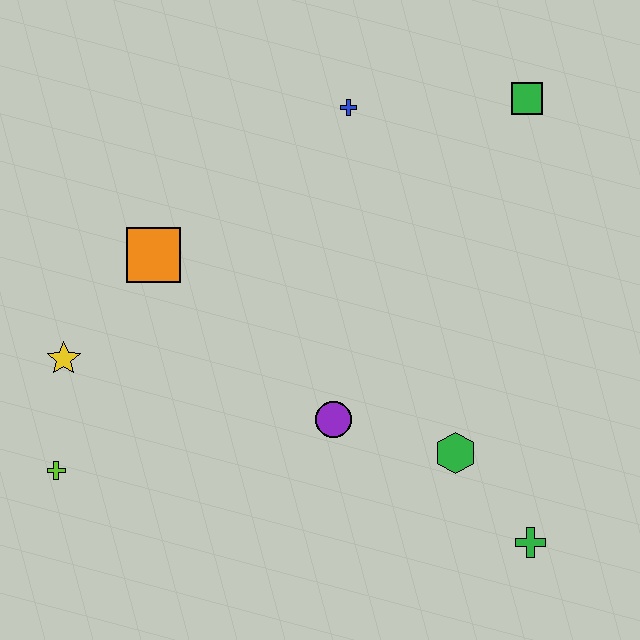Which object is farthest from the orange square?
The green cross is farthest from the orange square.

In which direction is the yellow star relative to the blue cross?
The yellow star is to the left of the blue cross.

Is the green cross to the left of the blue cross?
No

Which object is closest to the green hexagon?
The green cross is closest to the green hexagon.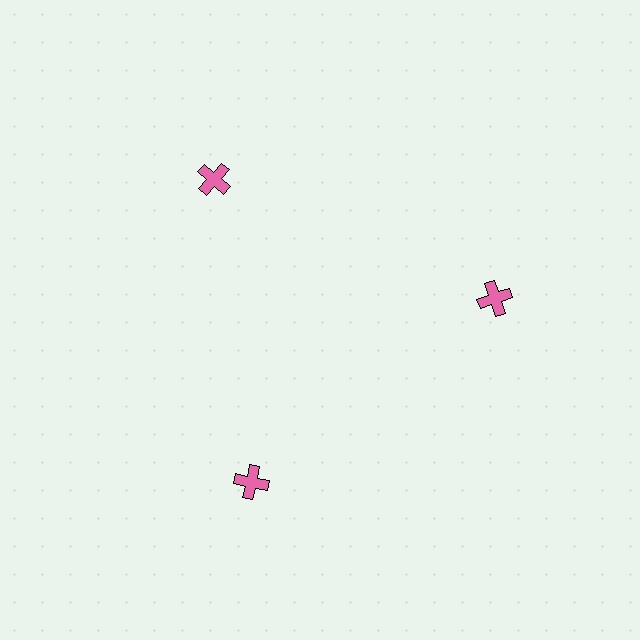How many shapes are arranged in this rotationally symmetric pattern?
There are 3 shapes, arranged in 3 groups of 1.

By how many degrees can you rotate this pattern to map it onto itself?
The pattern maps onto itself every 120 degrees of rotation.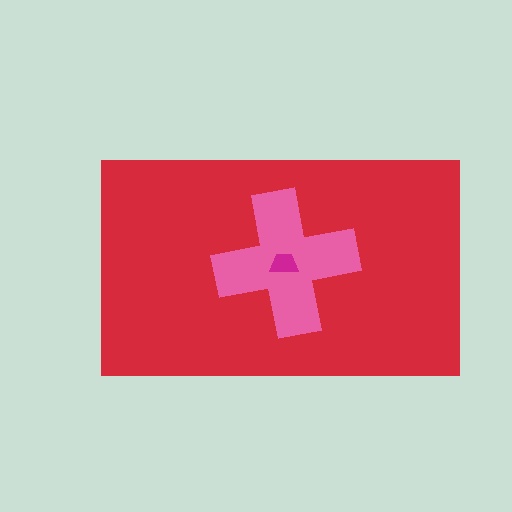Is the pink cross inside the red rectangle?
Yes.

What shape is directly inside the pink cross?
The magenta trapezoid.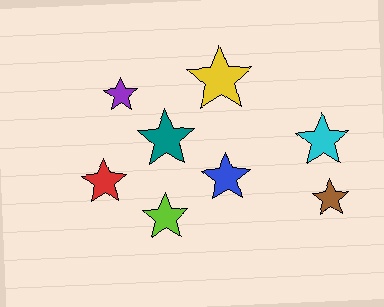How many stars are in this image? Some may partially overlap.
There are 8 stars.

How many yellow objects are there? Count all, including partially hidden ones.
There is 1 yellow object.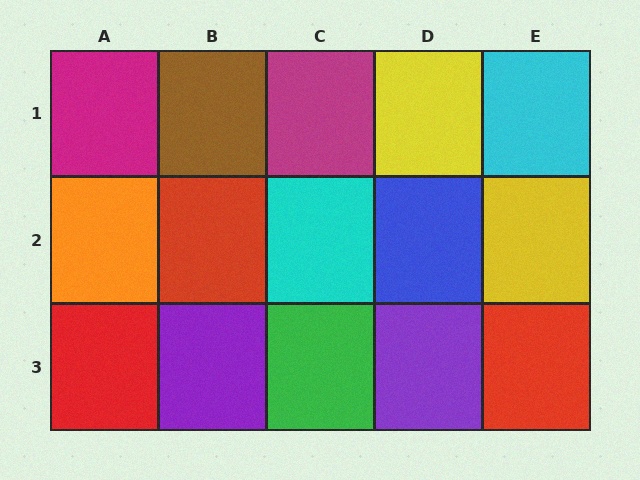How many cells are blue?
1 cell is blue.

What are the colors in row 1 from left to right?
Magenta, brown, magenta, yellow, cyan.